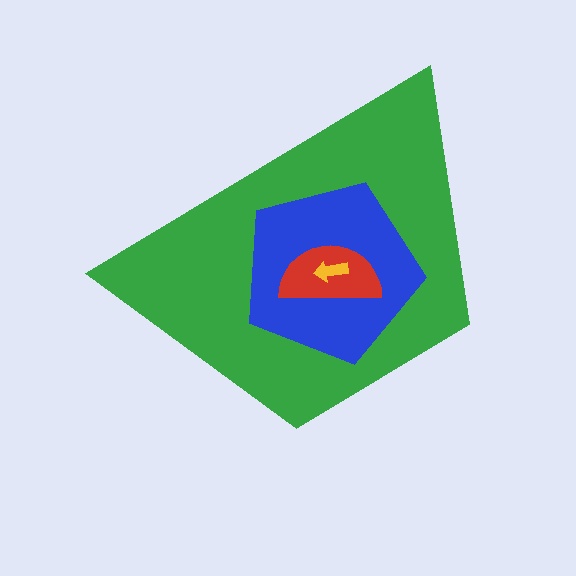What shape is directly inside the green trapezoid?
The blue pentagon.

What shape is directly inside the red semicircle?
The yellow arrow.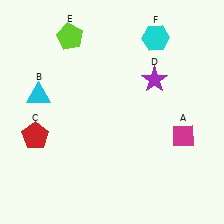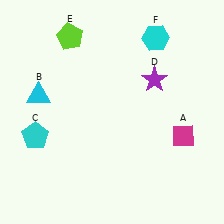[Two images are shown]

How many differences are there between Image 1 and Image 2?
There is 1 difference between the two images.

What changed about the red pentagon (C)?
In Image 1, C is red. In Image 2, it changed to cyan.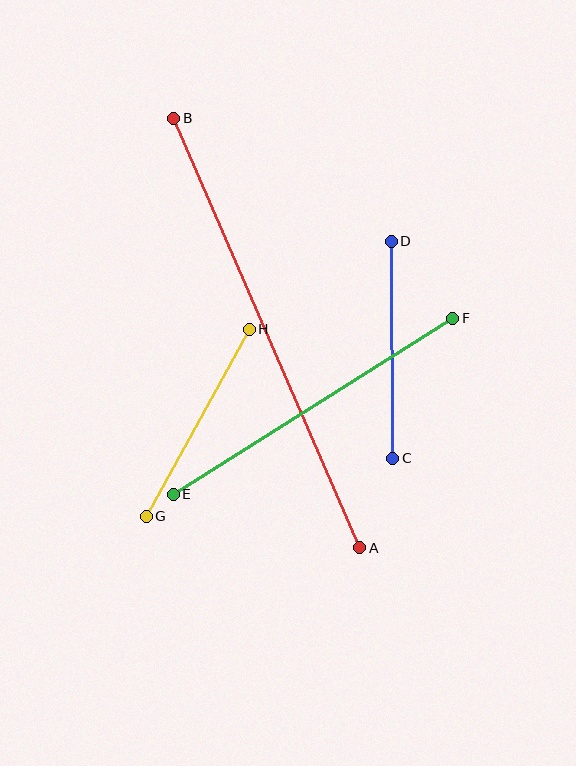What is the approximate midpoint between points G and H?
The midpoint is at approximately (198, 423) pixels.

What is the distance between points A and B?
The distance is approximately 468 pixels.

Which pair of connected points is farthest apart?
Points A and B are farthest apart.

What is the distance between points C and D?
The distance is approximately 217 pixels.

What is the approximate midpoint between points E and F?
The midpoint is at approximately (313, 406) pixels.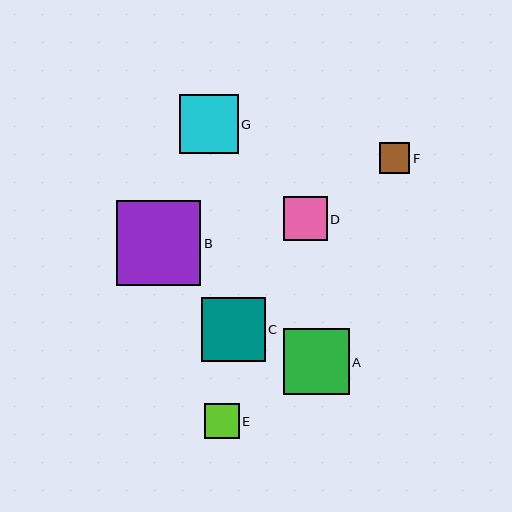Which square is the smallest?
Square F is the smallest with a size of approximately 30 pixels.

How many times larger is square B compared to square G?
Square B is approximately 1.4 times the size of square G.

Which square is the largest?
Square B is the largest with a size of approximately 84 pixels.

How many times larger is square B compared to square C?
Square B is approximately 1.3 times the size of square C.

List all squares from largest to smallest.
From largest to smallest: B, A, C, G, D, E, F.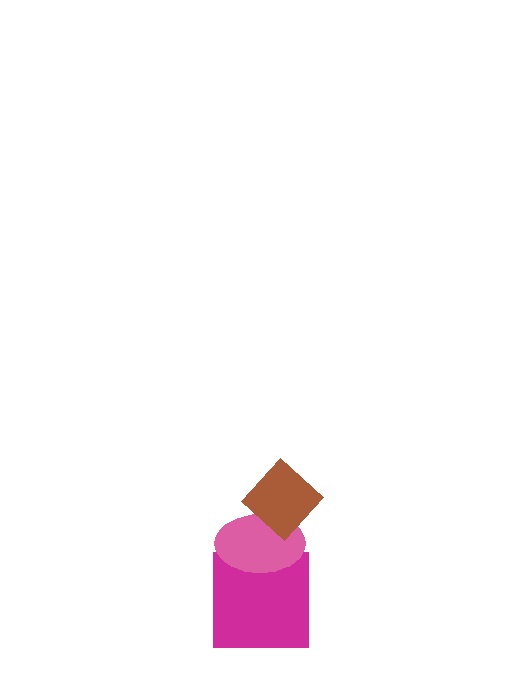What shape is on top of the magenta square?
The pink ellipse is on top of the magenta square.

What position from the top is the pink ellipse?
The pink ellipse is 2nd from the top.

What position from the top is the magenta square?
The magenta square is 3rd from the top.